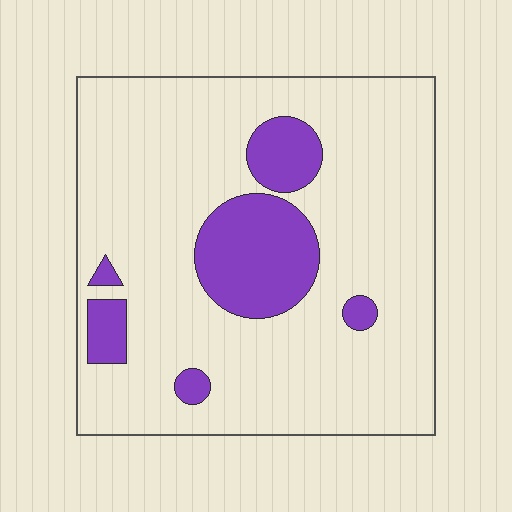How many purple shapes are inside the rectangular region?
6.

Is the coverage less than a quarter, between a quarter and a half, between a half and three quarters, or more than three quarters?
Less than a quarter.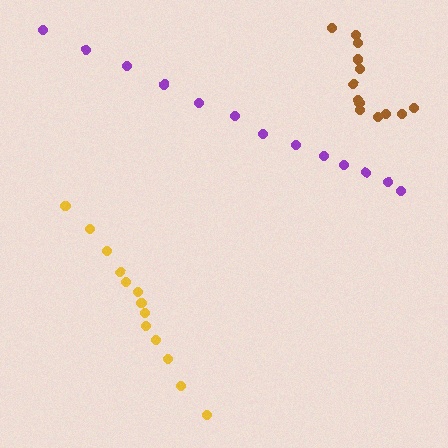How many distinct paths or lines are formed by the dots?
There are 3 distinct paths.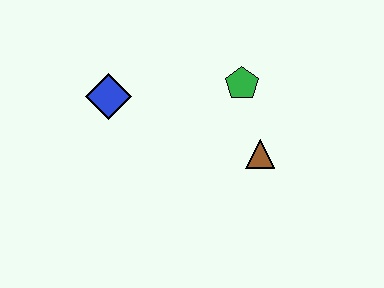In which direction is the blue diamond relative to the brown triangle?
The blue diamond is to the left of the brown triangle.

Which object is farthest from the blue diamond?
The brown triangle is farthest from the blue diamond.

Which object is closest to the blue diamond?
The green pentagon is closest to the blue diamond.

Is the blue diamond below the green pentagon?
Yes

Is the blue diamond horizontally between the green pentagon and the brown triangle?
No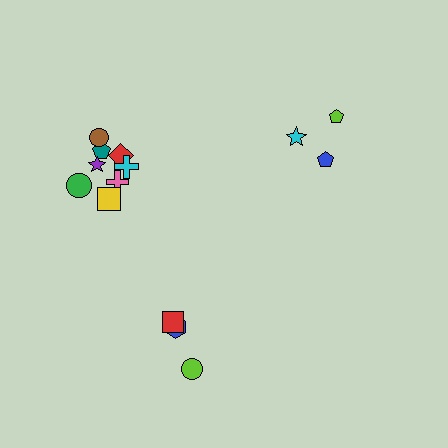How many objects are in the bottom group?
There are 3 objects.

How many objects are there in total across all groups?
There are 14 objects.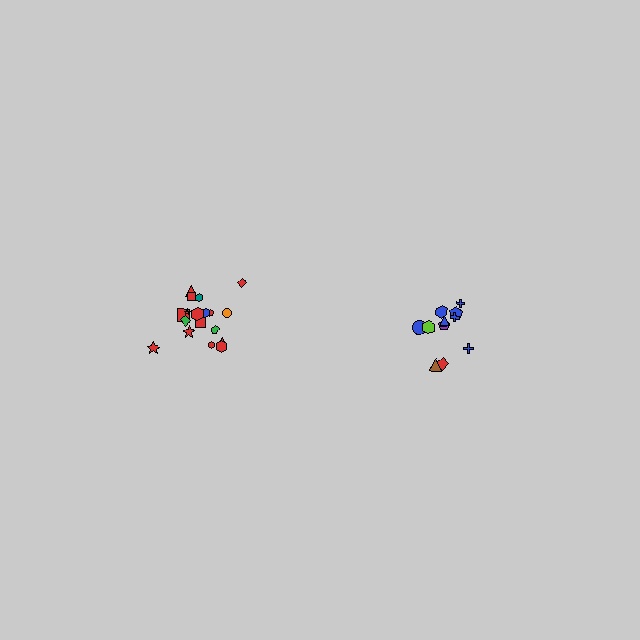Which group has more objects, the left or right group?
The left group.